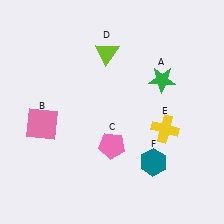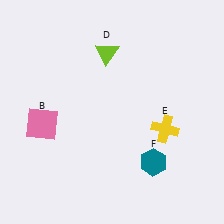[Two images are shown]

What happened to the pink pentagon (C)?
The pink pentagon (C) was removed in Image 2. It was in the bottom-left area of Image 1.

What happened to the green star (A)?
The green star (A) was removed in Image 2. It was in the top-right area of Image 1.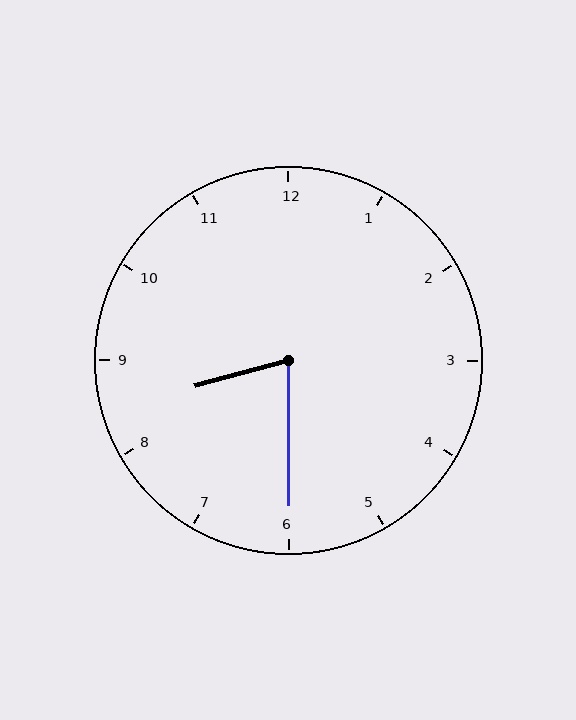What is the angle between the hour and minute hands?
Approximately 75 degrees.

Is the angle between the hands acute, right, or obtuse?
It is acute.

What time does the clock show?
8:30.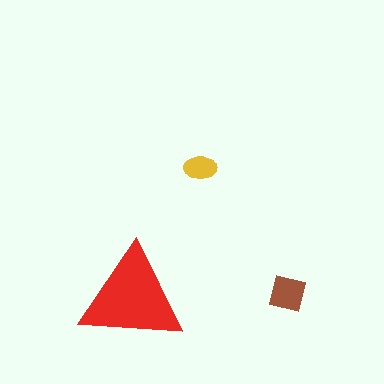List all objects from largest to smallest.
The red triangle, the brown square, the yellow ellipse.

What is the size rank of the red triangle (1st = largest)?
1st.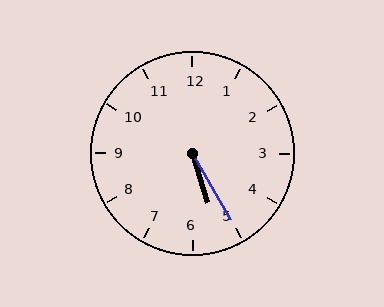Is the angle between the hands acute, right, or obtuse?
It is acute.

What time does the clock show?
5:25.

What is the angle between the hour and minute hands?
Approximately 12 degrees.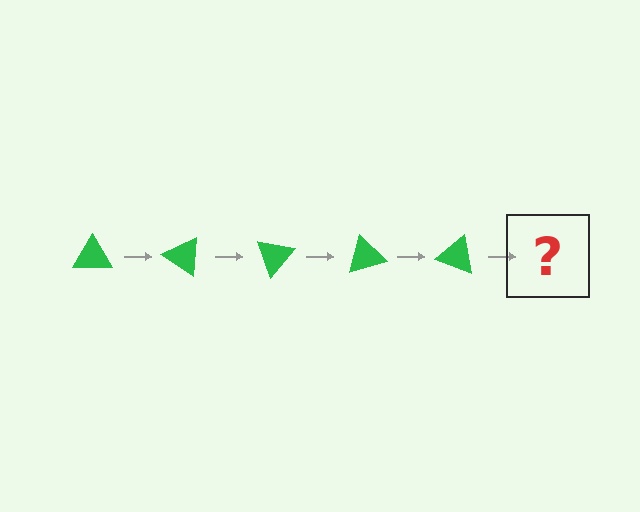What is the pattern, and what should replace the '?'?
The pattern is that the triangle rotates 35 degrees each step. The '?' should be a green triangle rotated 175 degrees.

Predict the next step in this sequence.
The next step is a green triangle rotated 175 degrees.